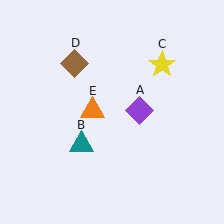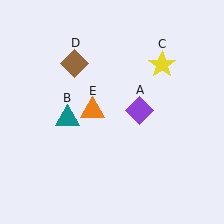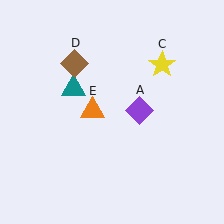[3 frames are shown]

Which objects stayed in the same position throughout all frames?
Purple diamond (object A) and yellow star (object C) and brown diamond (object D) and orange triangle (object E) remained stationary.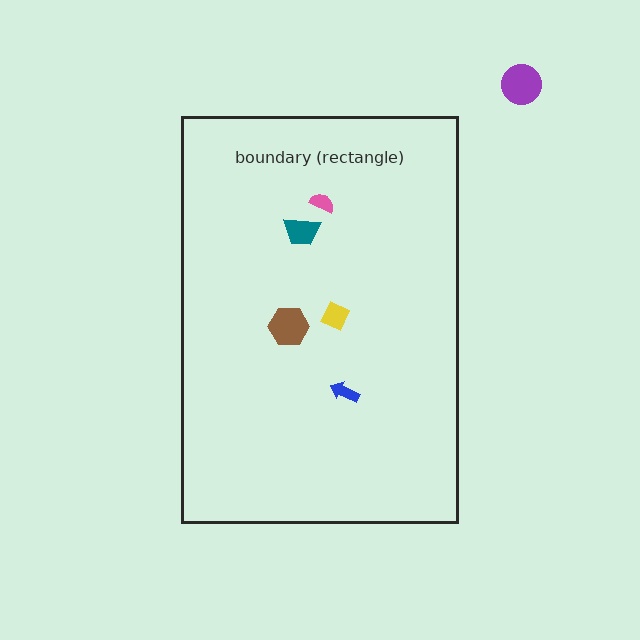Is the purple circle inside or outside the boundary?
Outside.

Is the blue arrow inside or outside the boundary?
Inside.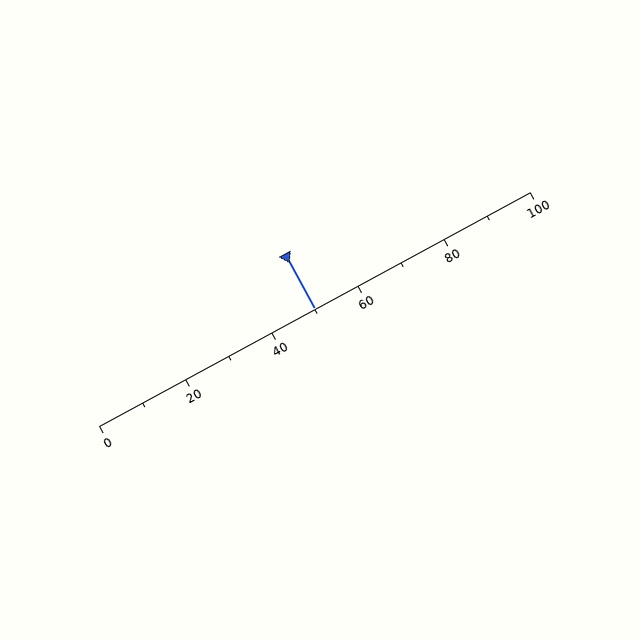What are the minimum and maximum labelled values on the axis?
The axis runs from 0 to 100.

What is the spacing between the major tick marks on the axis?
The major ticks are spaced 20 apart.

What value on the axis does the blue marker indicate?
The marker indicates approximately 50.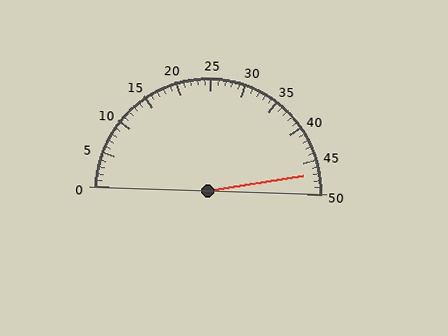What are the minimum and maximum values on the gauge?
The gauge ranges from 0 to 50.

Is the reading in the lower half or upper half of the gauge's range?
The reading is in the upper half of the range (0 to 50).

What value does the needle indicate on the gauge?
The needle indicates approximately 47.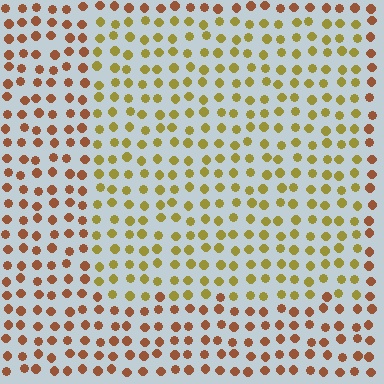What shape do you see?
I see a rectangle.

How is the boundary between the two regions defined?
The boundary is defined purely by a slight shift in hue (about 38 degrees). Spacing, size, and orientation are identical on both sides.